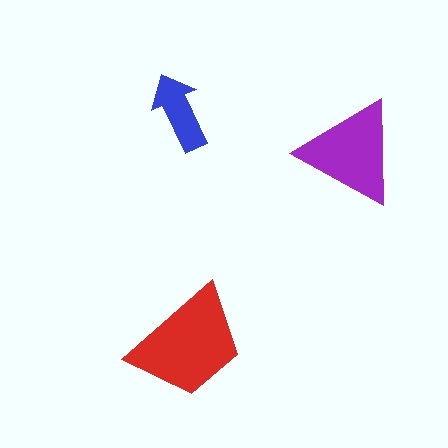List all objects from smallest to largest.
The blue arrow, the purple triangle, the red trapezoid.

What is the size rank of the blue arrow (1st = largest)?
3rd.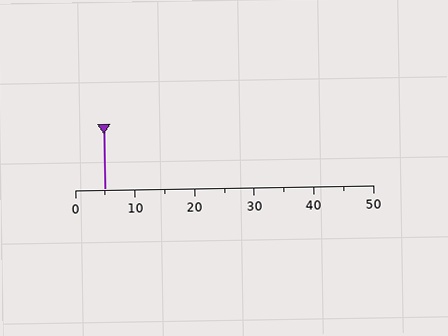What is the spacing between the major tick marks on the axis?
The major ticks are spaced 10 apart.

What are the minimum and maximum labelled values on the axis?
The axis runs from 0 to 50.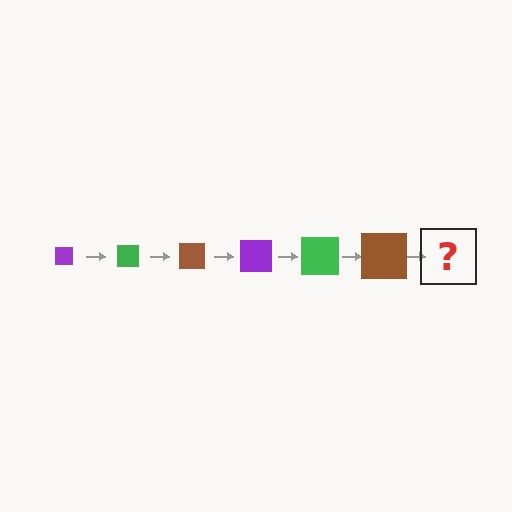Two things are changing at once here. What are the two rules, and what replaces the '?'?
The two rules are that the square grows larger each step and the color cycles through purple, green, and brown. The '?' should be a purple square, larger than the previous one.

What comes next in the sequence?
The next element should be a purple square, larger than the previous one.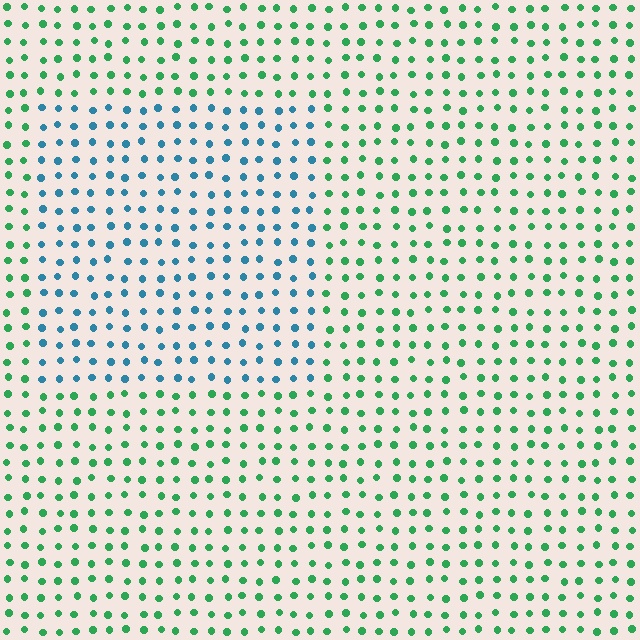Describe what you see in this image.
The image is filled with small green elements in a uniform arrangement. A rectangle-shaped region is visible where the elements are tinted to a slightly different hue, forming a subtle color boundary.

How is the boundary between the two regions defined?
The boundary is defined purely by a slight shift in hue (about 58 degrees). Spacing, size, and orientation are identical on both sides.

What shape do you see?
I see a rectangle.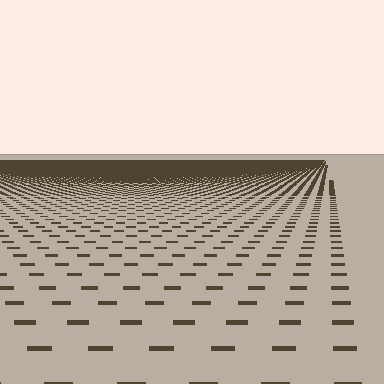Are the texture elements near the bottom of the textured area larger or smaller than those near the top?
Larger. Near the bottom, elements are closer to the viewer and appear at a bigger on-screen size.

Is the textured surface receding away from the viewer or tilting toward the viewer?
The surface is receding away from the viewer. Texture elements get smaller and denser toward the top.